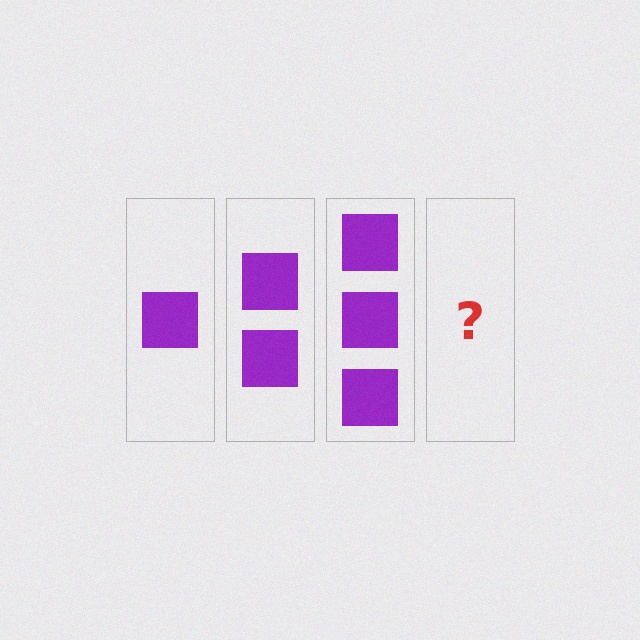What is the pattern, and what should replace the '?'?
The pattern is that each step adds one more square. The '?' should be 4 squares.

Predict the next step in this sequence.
The next step is 4 squares.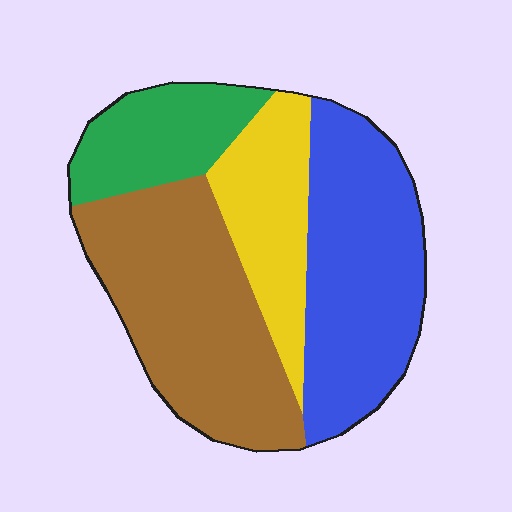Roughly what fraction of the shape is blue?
Blue covers around 30% of the shape.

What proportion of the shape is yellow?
Yellow covers 18% of the shape.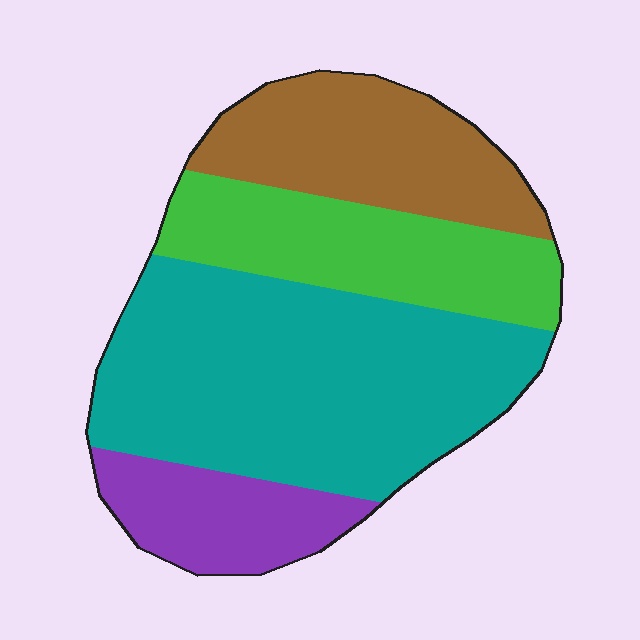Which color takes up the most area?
Teal, at roughly 45%.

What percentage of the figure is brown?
Brown takes up about one fifth (1/5) of the figure.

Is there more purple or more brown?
Brown.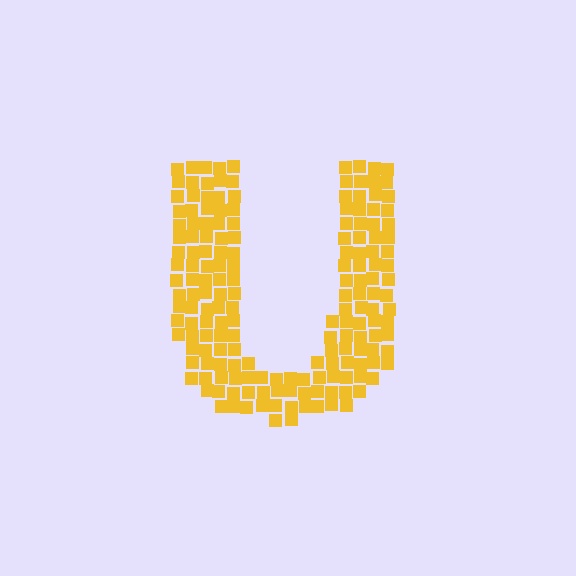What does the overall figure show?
The overall figure shows the letter U.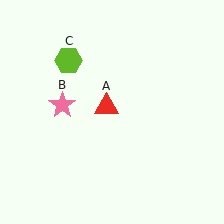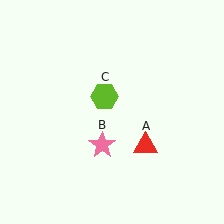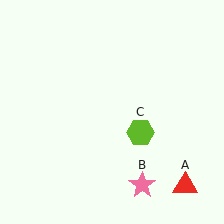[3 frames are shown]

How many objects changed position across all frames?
3 objects changed position: red triangle (object A), pink star (object B), lime hexagon (object C).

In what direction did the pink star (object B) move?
The pink star (object B) moved down and to the right.